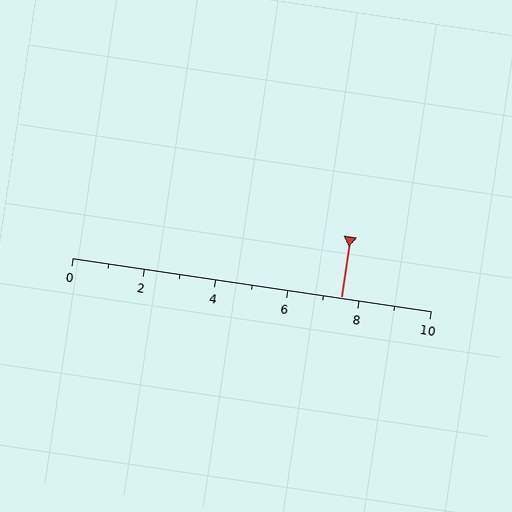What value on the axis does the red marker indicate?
The marker indicates approximately 7.5.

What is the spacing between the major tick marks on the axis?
The major ticks are spaced 2 apart.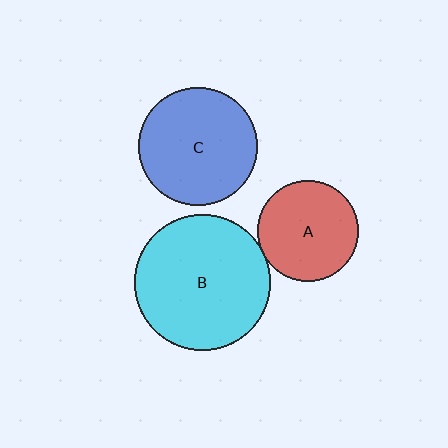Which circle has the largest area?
Circle B (cyan).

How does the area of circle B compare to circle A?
Approximately 1.8 times.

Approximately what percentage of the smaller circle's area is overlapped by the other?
Approximately 5%.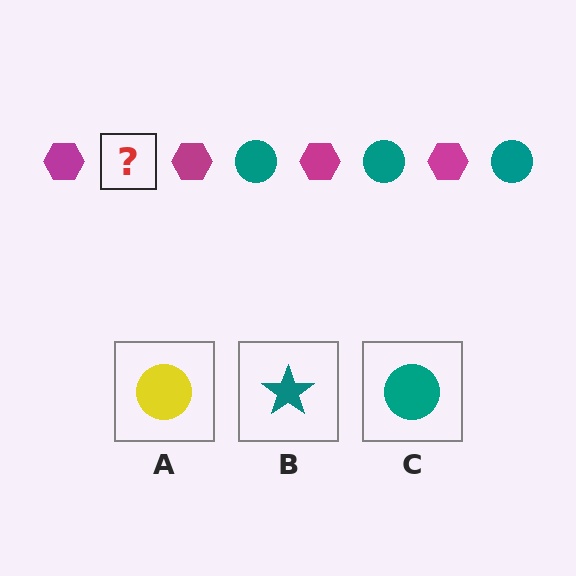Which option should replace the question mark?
Option C.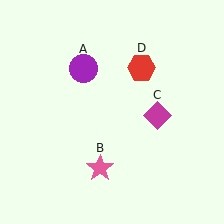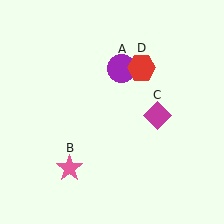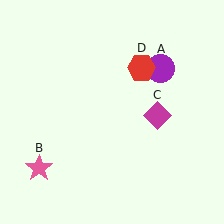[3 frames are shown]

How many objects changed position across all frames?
2 objects changed position: purple circle (object A), pink star (object B).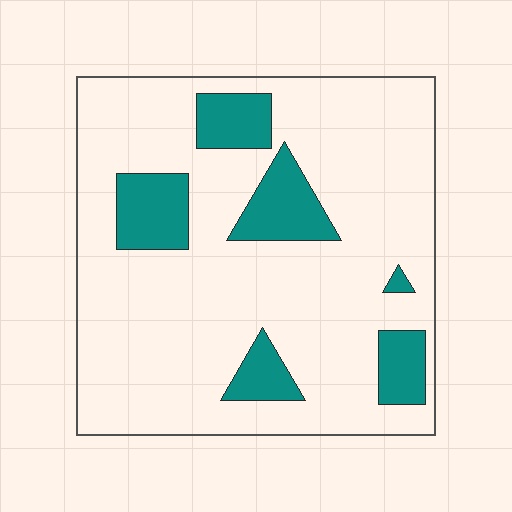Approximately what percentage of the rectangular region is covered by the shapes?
Approximately 20%.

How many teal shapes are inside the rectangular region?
6.